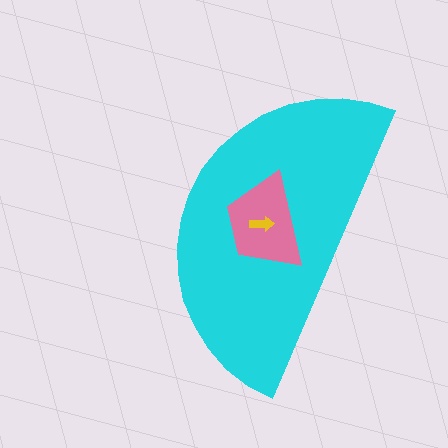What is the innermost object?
The yellow arrow.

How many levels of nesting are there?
3.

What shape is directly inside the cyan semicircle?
The pink trapezoid.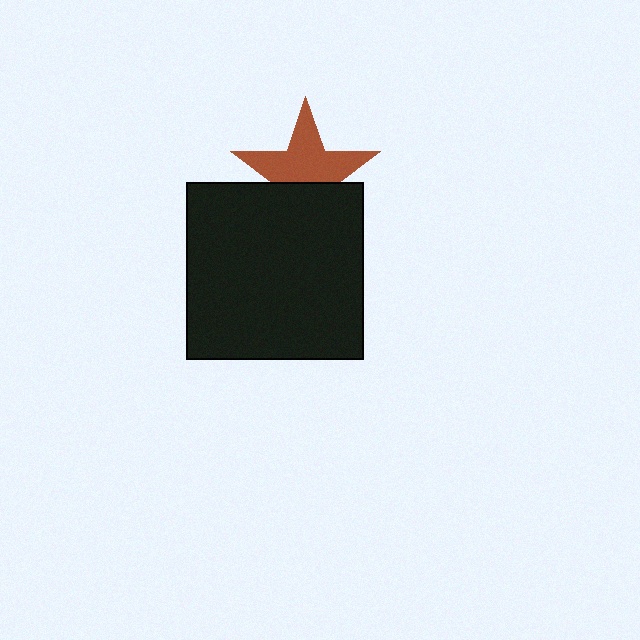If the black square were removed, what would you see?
You would see the complete brown star.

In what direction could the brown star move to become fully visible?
The brown star could move up. That would shift it out from behind the black square entirely.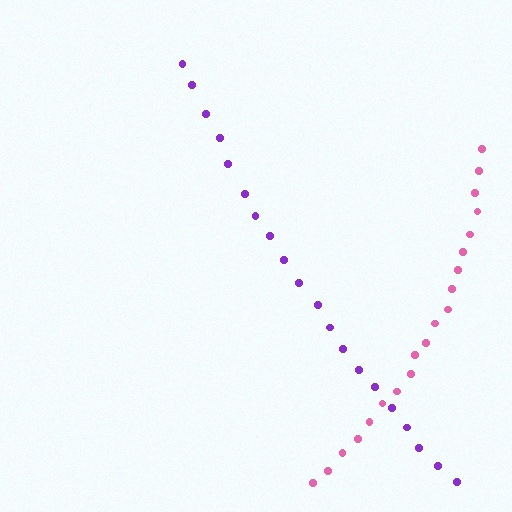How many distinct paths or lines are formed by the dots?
There are 2 distinct paths.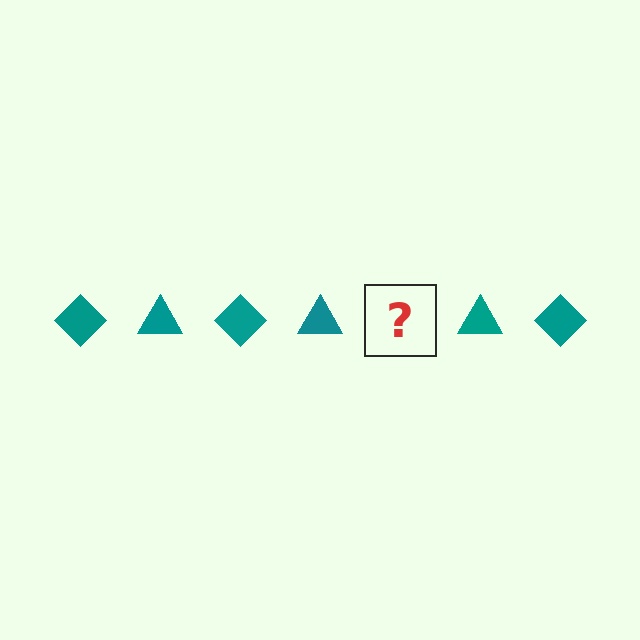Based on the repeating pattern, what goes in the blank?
The blank should be a teal diamond.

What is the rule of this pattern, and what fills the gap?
The rule is that the pattern cycles through diamond, triangle shapes in teal. The gap should be filled with a teal diamond.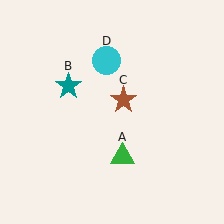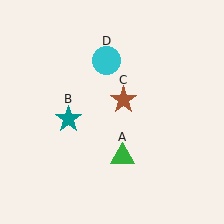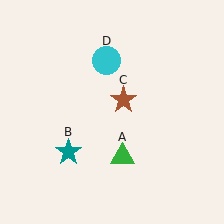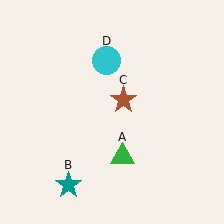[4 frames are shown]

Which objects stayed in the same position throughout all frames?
Green triangle (object A) and brown star (object C) and cyan circle (object D) remained stationary.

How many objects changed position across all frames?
1 object changed position: teal star (object B).